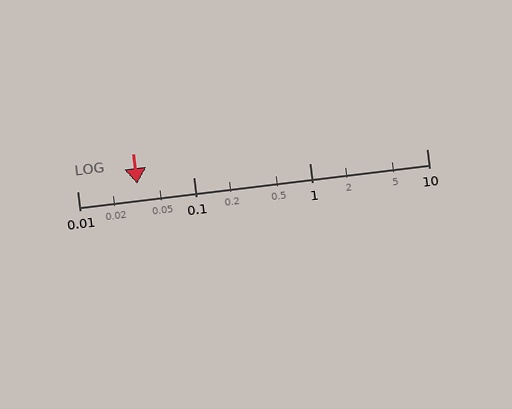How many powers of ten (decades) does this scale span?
The scale spans 3 decades, from 0.01 to 10.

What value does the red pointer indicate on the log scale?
The pointer indicates approximately 0.033.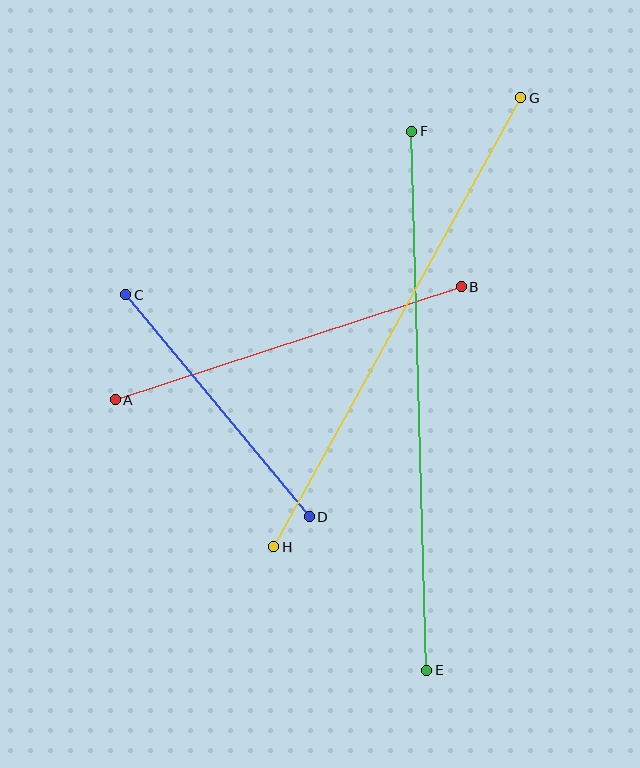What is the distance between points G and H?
The distance is approximately 513 pixels.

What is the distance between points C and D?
The distance is approximately 288 pixels.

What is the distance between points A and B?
The distance is approximately 364 pixels.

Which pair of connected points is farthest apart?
Points E and F are farthest apart.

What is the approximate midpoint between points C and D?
The midpoint is at approximately (218, 406) pixels.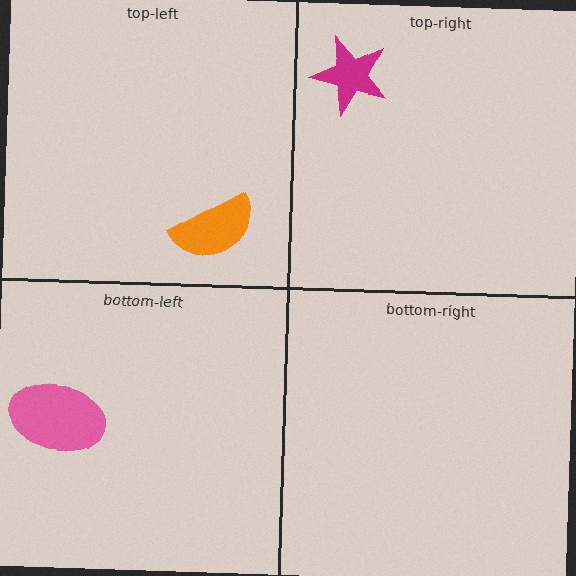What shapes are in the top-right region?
The magenta star.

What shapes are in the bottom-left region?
The pink ellipse.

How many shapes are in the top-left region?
1.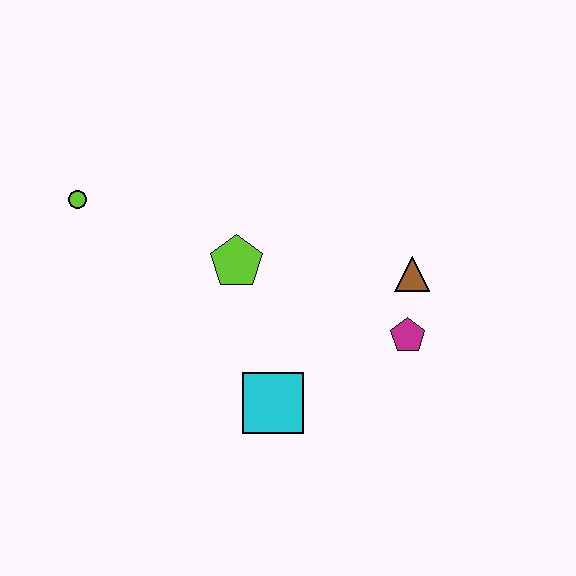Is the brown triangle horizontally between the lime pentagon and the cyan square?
No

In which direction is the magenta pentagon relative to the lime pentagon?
The magenta pentagon is to the right of the lime pentagon.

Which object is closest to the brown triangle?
The magenta pentagon is closest to the brown triangle.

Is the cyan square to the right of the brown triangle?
No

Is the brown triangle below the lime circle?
Yes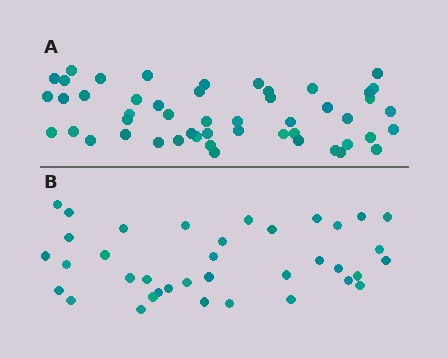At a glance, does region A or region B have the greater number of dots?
Region A (the top region) has more dots.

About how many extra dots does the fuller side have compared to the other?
Region A has approximately 15 more dots than region B.